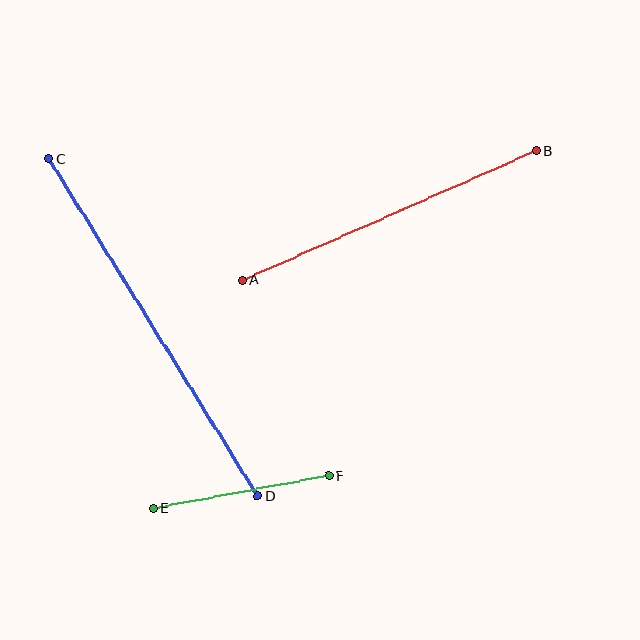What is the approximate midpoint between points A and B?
The midpoint is at approximately (390, 216) pixels.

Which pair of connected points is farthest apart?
Points C and D are farthest apart.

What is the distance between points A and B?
The distance is approximately 321 pixels.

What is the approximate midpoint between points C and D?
The midpoint is at approximately (153, 328) pixels.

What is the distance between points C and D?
The distance is approximately 397 pixels.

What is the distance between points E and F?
The distance is approximately 178 pixels.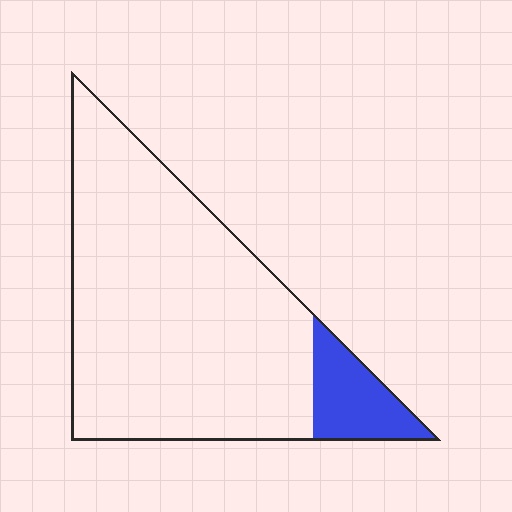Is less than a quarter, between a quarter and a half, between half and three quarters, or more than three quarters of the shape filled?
Less than a quarter.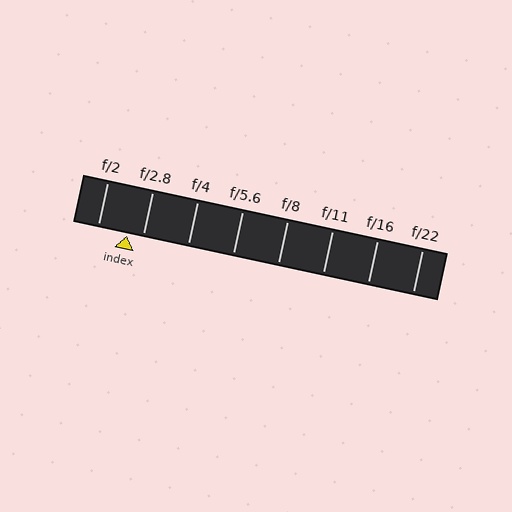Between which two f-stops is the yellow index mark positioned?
The index mark is between f/2 and f/2.8.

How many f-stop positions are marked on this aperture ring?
There are 8 f-stop positions marked.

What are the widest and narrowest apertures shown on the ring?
The widest aperture shown is f/2 and the narrowest is f/22.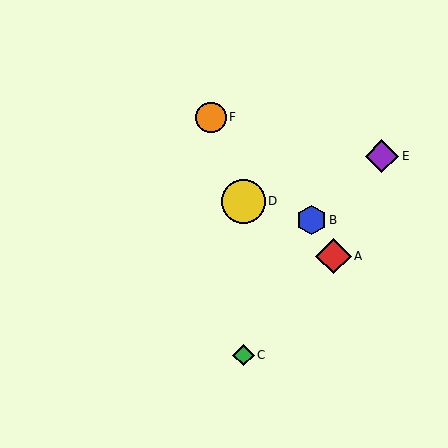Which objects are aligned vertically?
Objects C, D are aligned vertically.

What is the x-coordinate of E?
Object E is at x≈382.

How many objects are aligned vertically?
2 objects (C, D) are aligned vertically.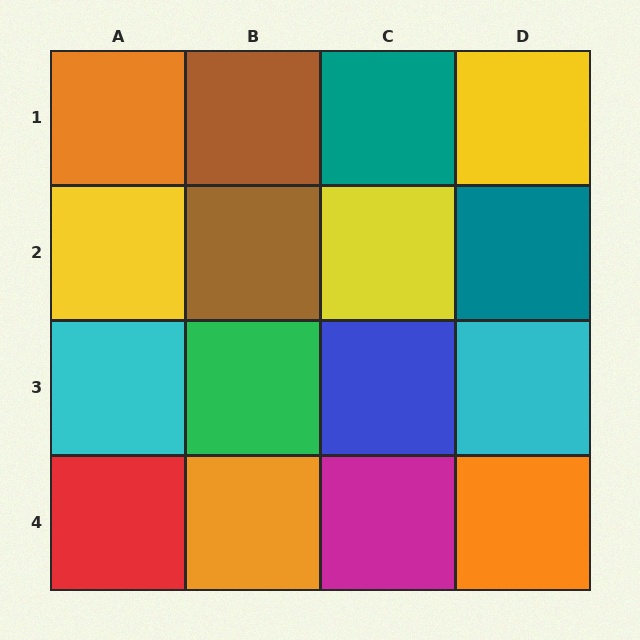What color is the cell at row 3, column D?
Cyan.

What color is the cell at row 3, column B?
Green.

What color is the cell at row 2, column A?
Yellow.